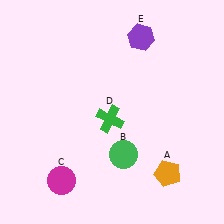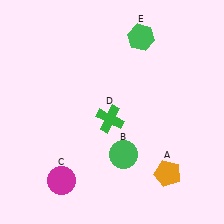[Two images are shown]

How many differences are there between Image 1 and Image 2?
There is 1 difference between the two images.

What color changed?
The hexagon (E) changed from purple in Image 1 to green in Image 2.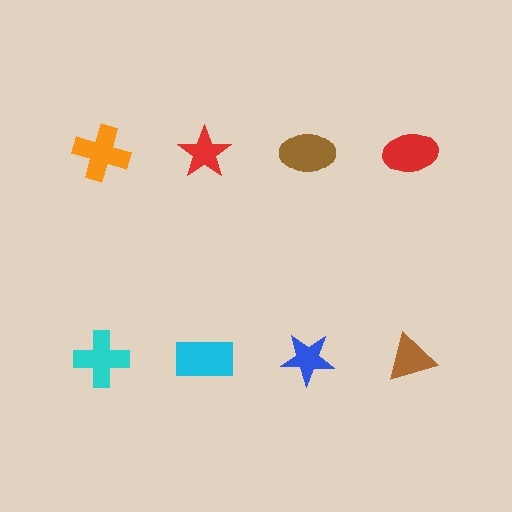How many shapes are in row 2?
4 shapes.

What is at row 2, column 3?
A blue star.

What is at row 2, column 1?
A cyan cross.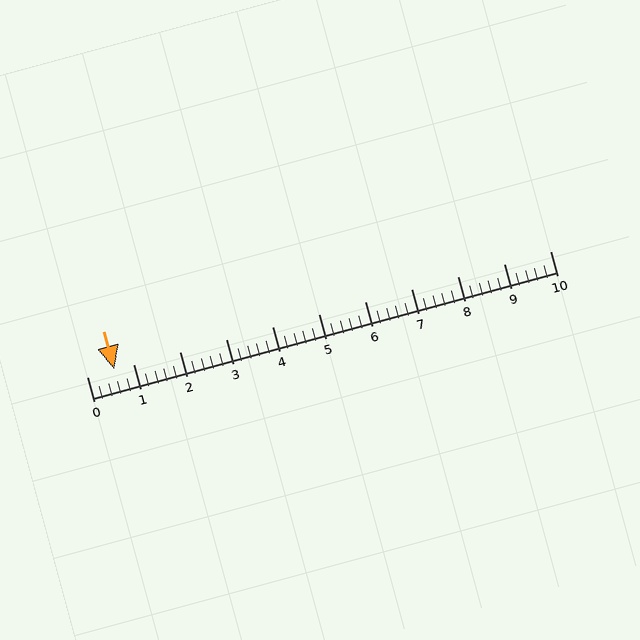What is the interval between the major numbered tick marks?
The major tick marks are spaced 1 units apart.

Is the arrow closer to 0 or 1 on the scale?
The arrow is closer to 1.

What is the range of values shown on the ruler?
The ruler shows values from 0 to 10.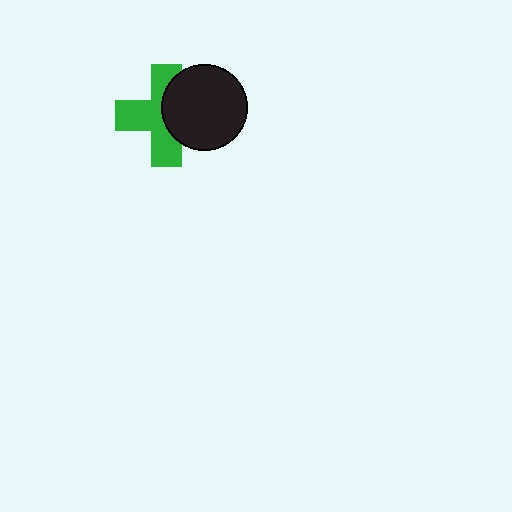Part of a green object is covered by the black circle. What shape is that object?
It is a cross.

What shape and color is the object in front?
The object in front is a black circle.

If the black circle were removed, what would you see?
You would see the complete green cross.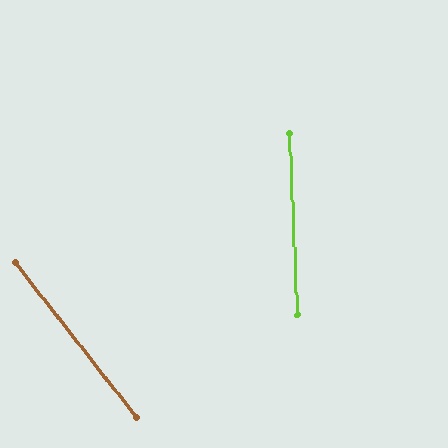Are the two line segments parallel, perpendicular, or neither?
Neither parallel nor perpendicular — they differ by about 35°.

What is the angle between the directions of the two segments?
Approximately 35 degrees.